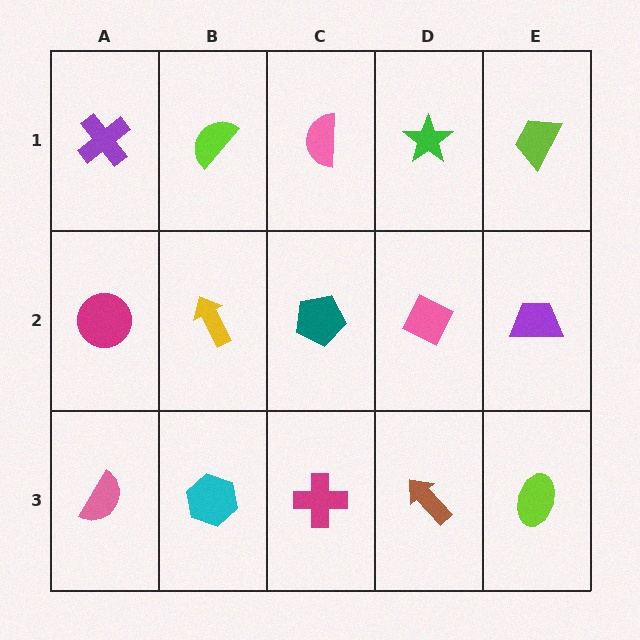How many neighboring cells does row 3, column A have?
2.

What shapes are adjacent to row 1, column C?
A teal pentagon (row 2, column C), a lime semicircle (row 1, column B), a green star (row 1, column D).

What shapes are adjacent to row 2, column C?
A pink semicircle (row 1, column C), a magenta cross (row 3, column C), a yellow arrow (row 2, column B), a pink diamond (row 2, column D).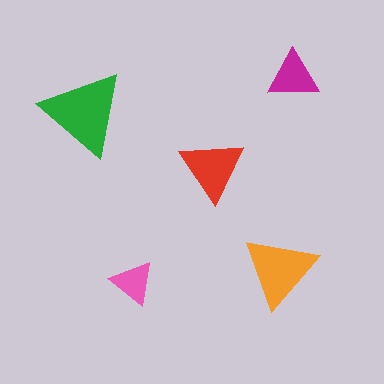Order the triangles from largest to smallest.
the green one, the orange one, the red one, the magenta one, the pink one.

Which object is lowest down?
The pink triangle is bottommost.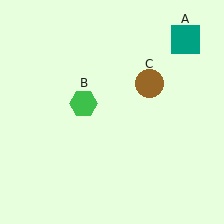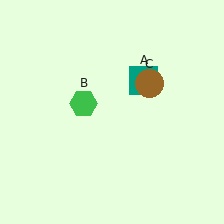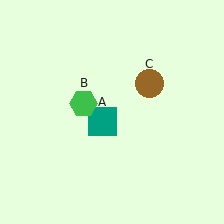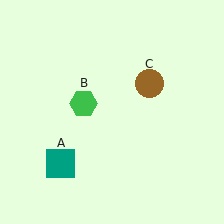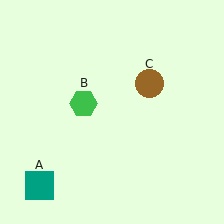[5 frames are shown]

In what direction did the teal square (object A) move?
The teal square (object A) moved down and to the left.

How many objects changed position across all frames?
1 object changed position: teal square (object A).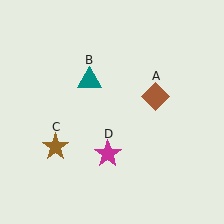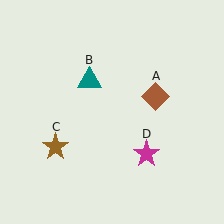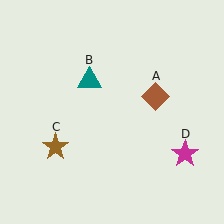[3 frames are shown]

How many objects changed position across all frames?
1 object changed position: magenta star (object D).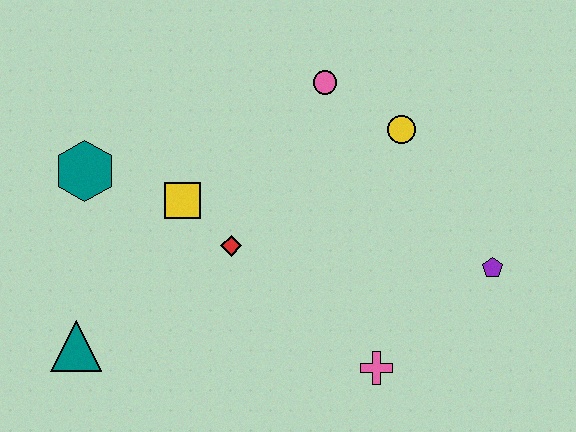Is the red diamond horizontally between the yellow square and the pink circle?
Yes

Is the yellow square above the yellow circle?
No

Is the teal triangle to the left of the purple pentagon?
Yes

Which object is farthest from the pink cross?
The teal hexagon is farthest from the pink cross.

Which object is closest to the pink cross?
The purple pentagon is closest to the pink cross.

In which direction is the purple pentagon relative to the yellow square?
The purple pentagon is to the right of the yellow square.